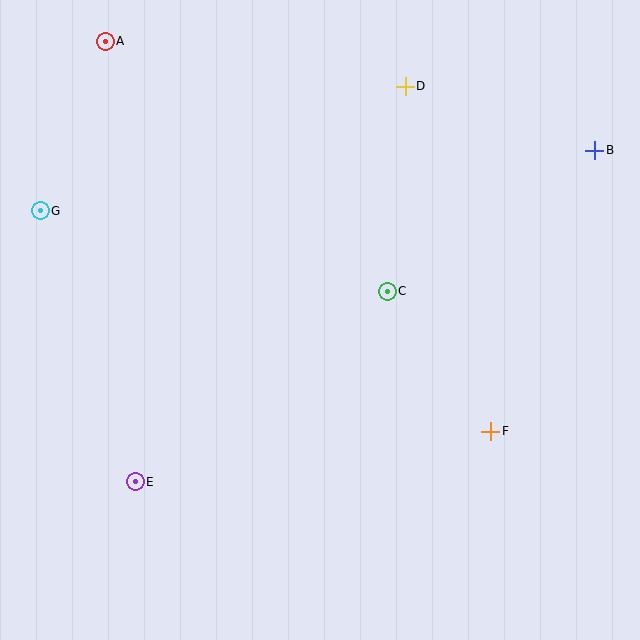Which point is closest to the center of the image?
Point C at (387, 291) is closest to the center.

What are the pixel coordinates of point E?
Point E is at (135, 482).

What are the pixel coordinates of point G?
Point G is at (40, 211).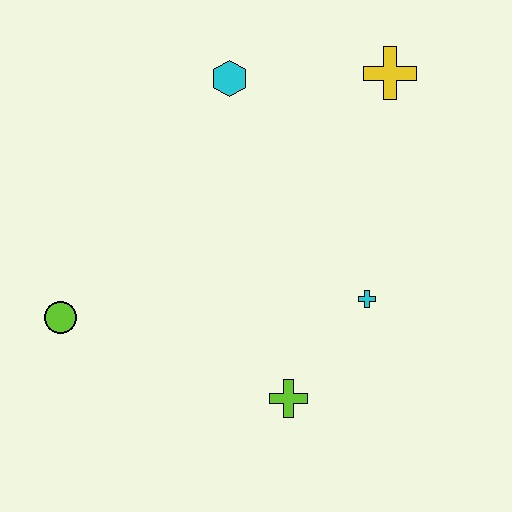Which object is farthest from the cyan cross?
The lime circle is farthest from the cyan cross.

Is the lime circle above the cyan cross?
No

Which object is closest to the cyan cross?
The lime cross is closest to the cyan cross.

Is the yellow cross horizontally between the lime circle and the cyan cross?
No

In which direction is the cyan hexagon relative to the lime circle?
The cyan hexagon is above the lime circle.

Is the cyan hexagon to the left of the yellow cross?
Yes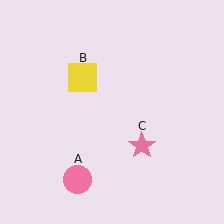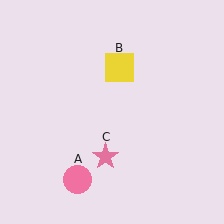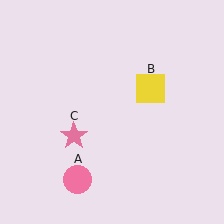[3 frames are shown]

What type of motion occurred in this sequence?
The yellow square (object B), pink star (object C) rotated clockwise around the center of the scene.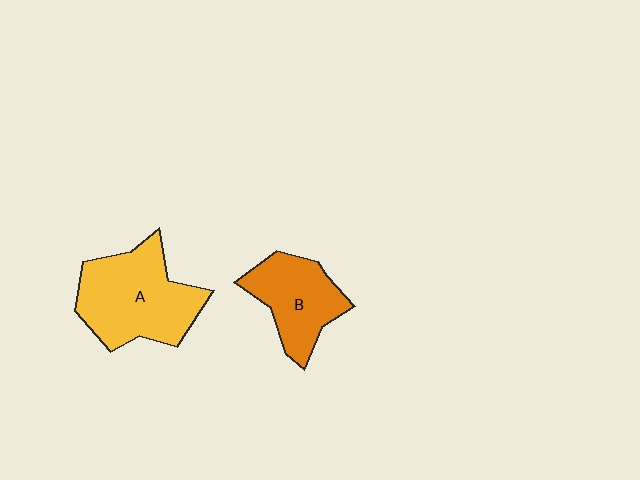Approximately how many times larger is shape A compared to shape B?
Approximately 1.4 times.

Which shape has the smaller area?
Shape B (orange).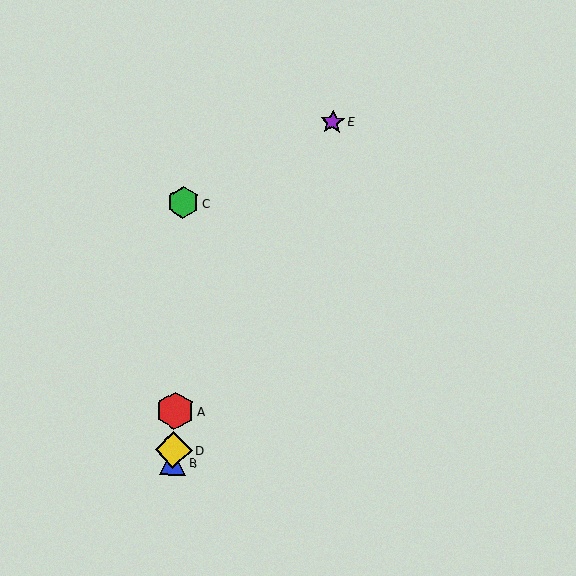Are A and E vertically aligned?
No, A is at x≈175 and E is at x≈332.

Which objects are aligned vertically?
Objects A, B, C, D are aligned vertically.